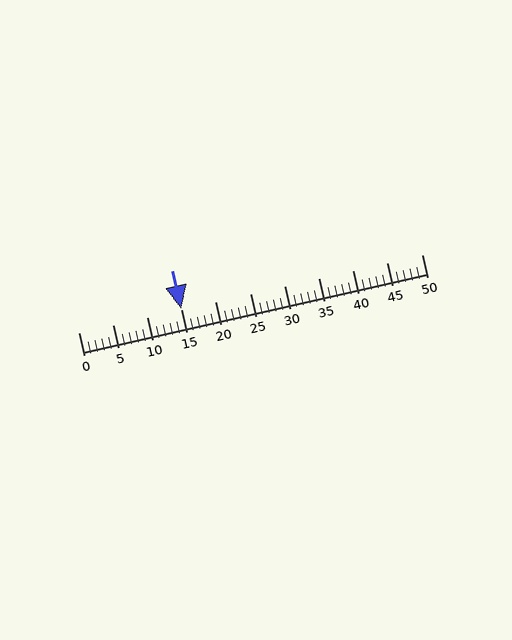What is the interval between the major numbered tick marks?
The major tick marks are spaced 5 units apart.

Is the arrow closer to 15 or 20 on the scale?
The arrow is closer to 15.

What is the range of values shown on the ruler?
The ruler shows values from 0 to 50.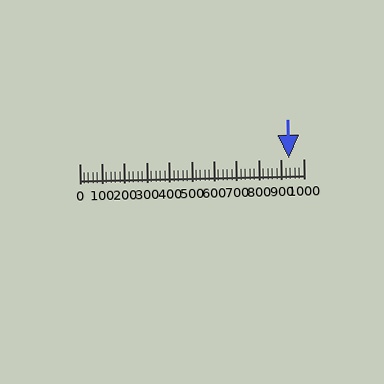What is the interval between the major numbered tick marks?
The major tick marks are spaced 100 units apart.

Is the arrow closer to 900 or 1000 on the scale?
The arrow is closer to 900.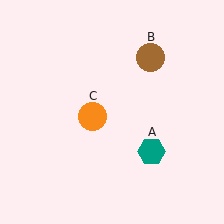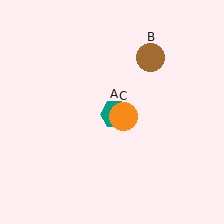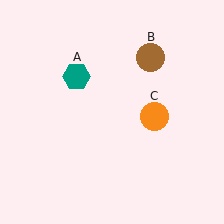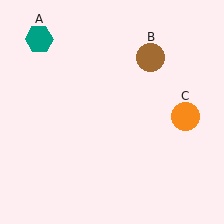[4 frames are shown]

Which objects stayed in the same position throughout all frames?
Brown circle (object B) remained stationary.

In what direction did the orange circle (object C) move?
The orange circle (object C) moved right.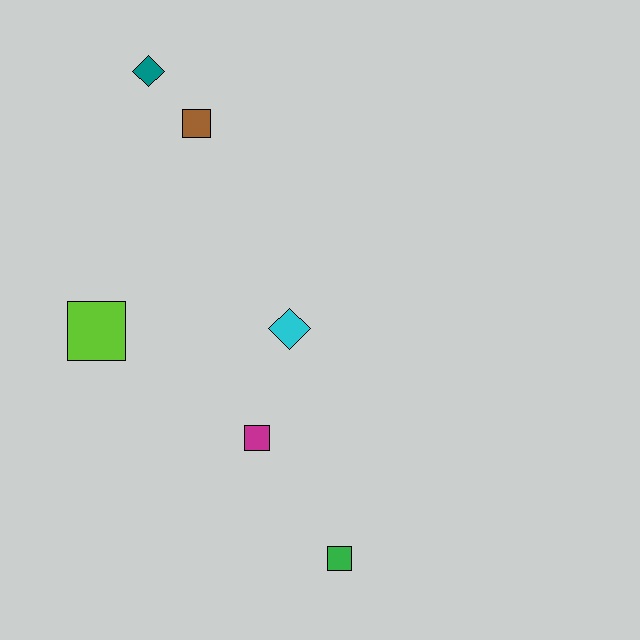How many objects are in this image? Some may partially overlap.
There are 6 objects.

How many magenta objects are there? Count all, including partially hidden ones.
There is 1 magenta object.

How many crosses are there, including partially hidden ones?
There are no crosses.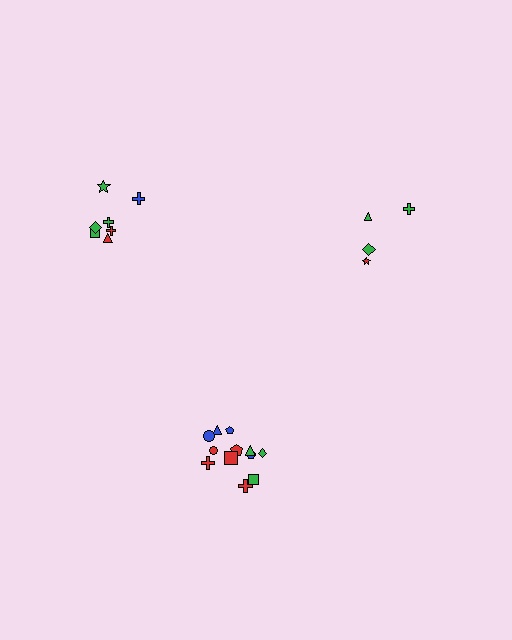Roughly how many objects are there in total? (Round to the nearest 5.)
Roughly 25 objects in total.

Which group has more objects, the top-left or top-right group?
The top-left group.